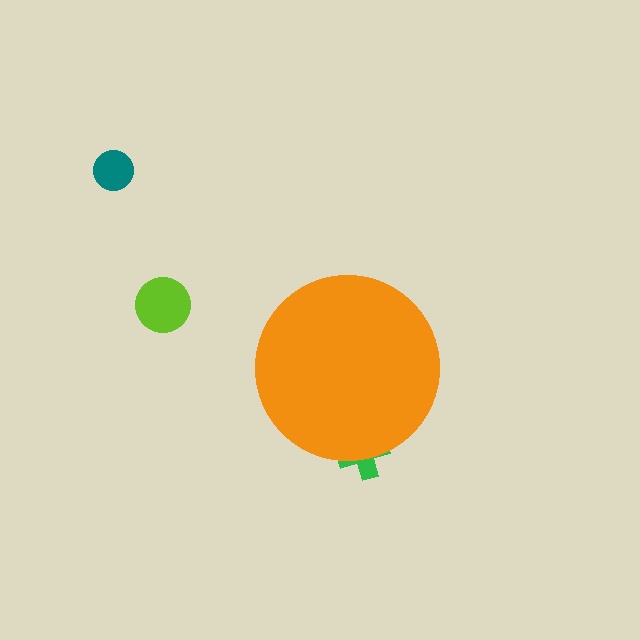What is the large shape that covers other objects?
An orange circle.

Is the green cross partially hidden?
Yes, the green cross is partially hidden behind the orange circle.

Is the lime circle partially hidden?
No, the lime circle is fully visible.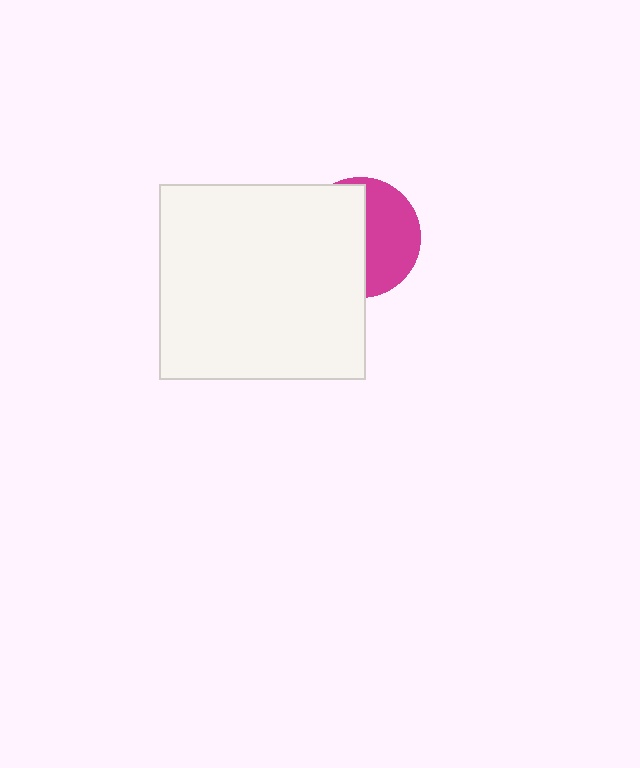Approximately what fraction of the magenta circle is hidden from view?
Roughly 54% of the magenta circle is hidden behind the white rectangle.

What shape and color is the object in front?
The object in front is a white rectangle.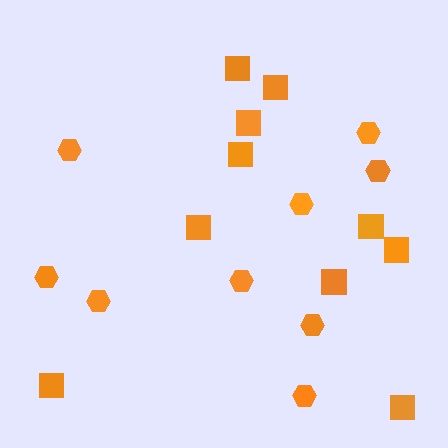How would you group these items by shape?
There are 2 groups: one group of squares (10) and one group of hexagons (9).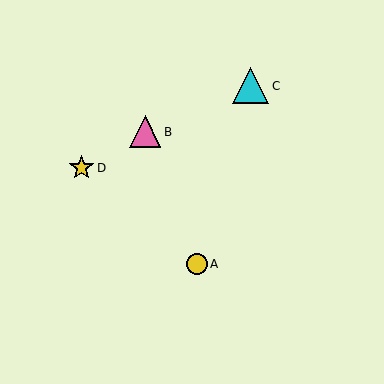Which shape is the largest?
The cyan triangle (labeled C) is the largest.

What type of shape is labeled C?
Shape C is a cyan triangle.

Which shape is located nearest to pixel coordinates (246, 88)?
The cyan triangle (labeled C) at (251, 86) is nearest to that location.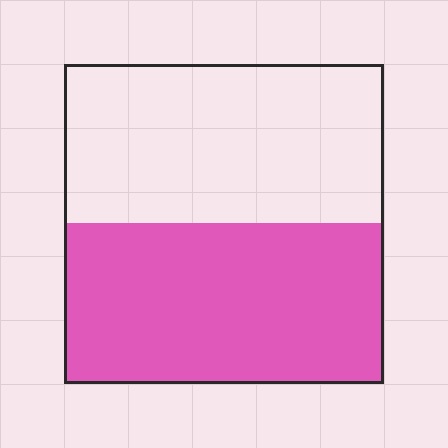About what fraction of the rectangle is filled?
About one half (1/2).